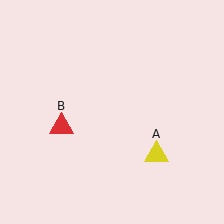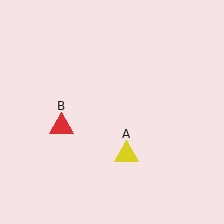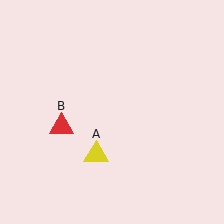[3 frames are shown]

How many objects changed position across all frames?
1 object changed position: yellow triangle (object A).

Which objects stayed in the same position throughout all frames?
Red triangle (object B) remained stationary.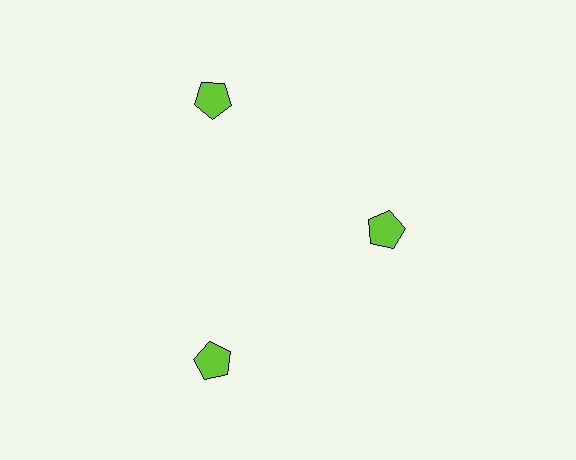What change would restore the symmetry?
The symmetry would be restored by moving it outward, back onto the ring so that all 3 pentagons sit at equal angles and equal distance from the center.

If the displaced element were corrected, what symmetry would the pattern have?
It would have 3-fold rotational symmetry — the pattern would map onto itself every 120 degrees.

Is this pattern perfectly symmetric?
No. The 3 lime pentagons are arranged in a ring, but one element near the 3 o'clock position is pulled inward toward the center, breaking the 3-fold rotational symmetry.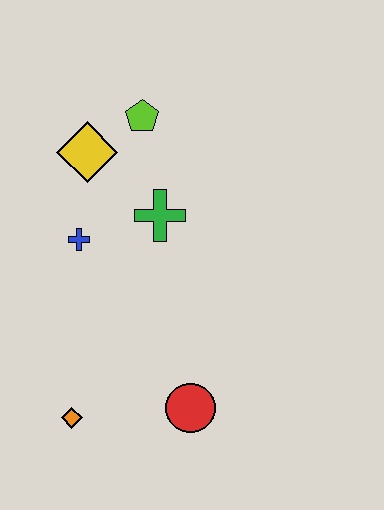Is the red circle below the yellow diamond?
Yes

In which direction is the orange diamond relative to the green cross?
The orange diamond is below the green cross.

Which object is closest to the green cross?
The blue cross is closest to the green cross.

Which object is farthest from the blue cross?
The red circle is farthest from the blue cross.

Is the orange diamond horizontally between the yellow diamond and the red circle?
No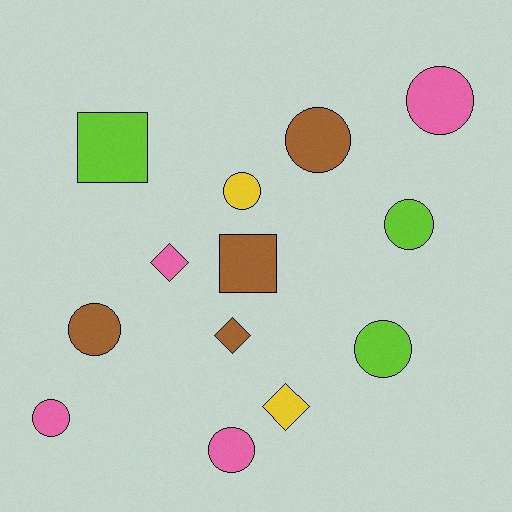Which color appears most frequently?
Brown, with 4 objects.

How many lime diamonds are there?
There are no lime diamonds.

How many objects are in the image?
There are 13 objects.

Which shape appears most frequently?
Circle, with 8 objects.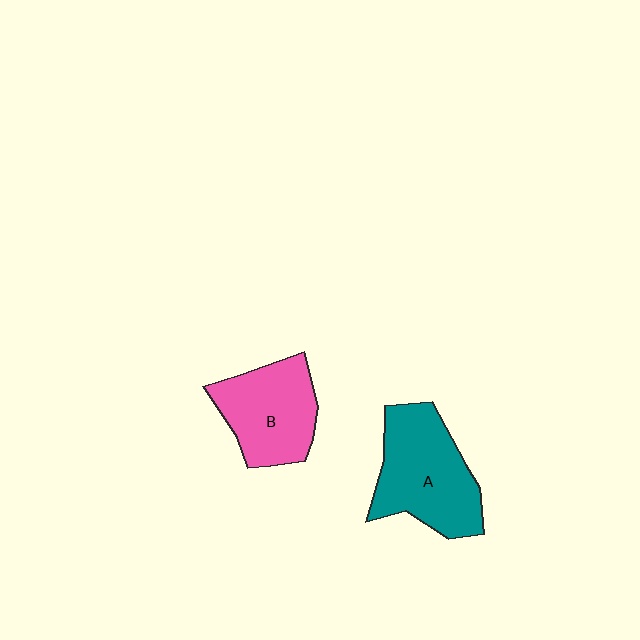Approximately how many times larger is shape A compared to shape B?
Approximately 1.2 times.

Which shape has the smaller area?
Shape B (pink).